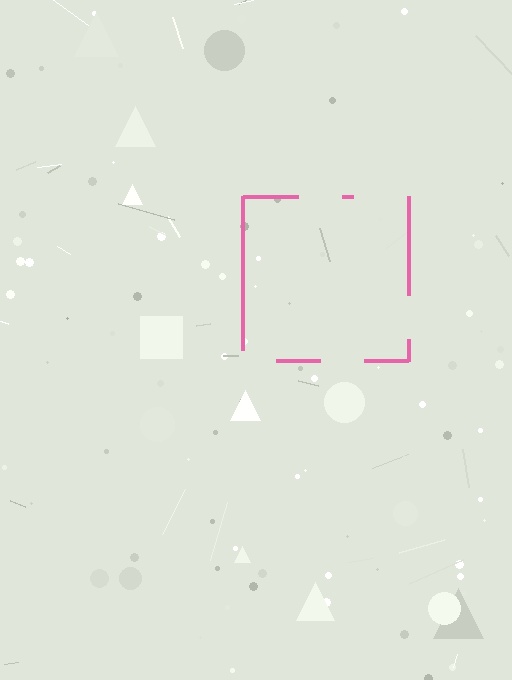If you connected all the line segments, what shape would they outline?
They would outline a square.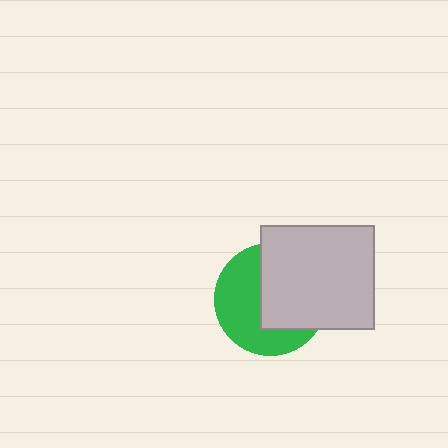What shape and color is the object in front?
The object in front is a light gray rectangle.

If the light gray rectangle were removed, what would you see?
You would see the complete green circle.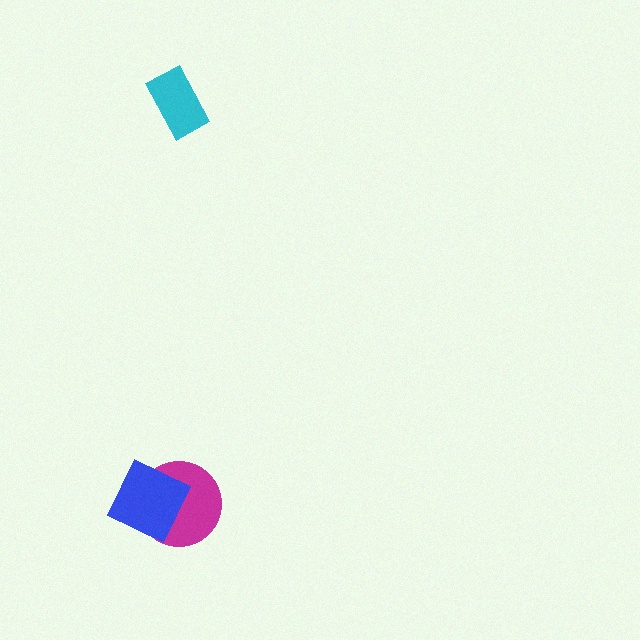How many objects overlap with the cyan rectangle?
0 objects overlap with the cyan rectangle.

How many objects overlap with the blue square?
1 object overlaps with the blue square.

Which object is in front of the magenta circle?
The blue square is in front of the magenta circle.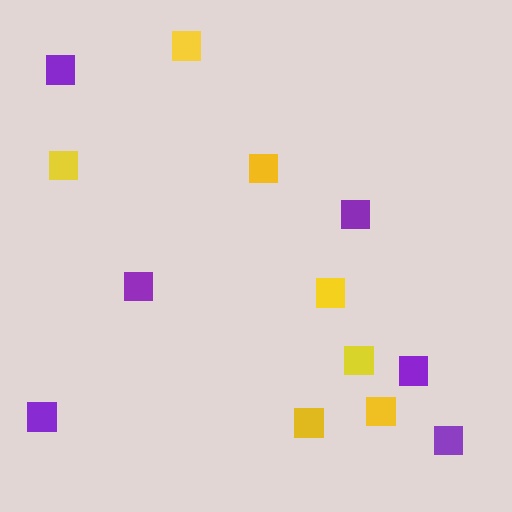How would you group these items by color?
There are 2 groups: one group of yellow squares (7) and one group of purple squares (6).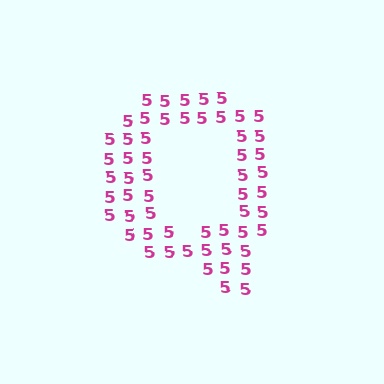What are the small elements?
The small elements are digit 5's.